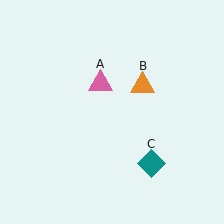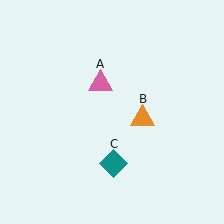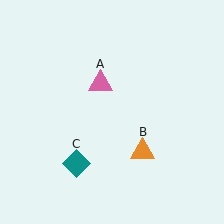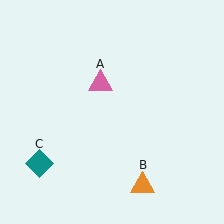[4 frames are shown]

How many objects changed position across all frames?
2 objects changed position: orange triangle (object B), teal diamond (object C).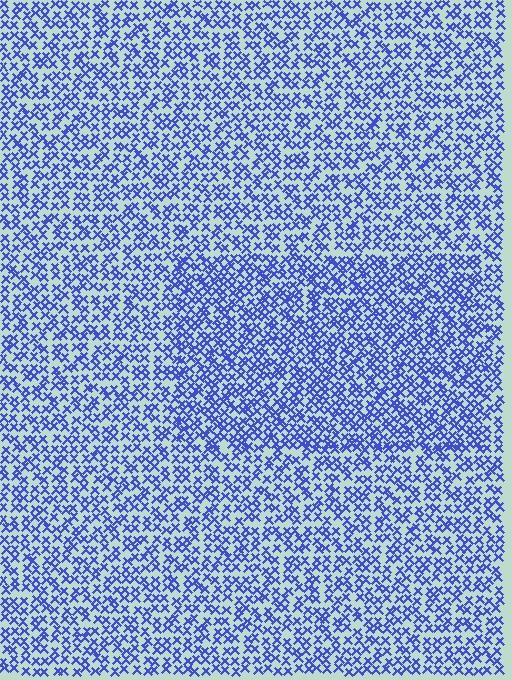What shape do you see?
I see a rectangle.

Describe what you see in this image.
The image contains small blue elements arranged at two different densities. A rectangle-shaped region is visible where the elements are more densely packed than the surrounding area.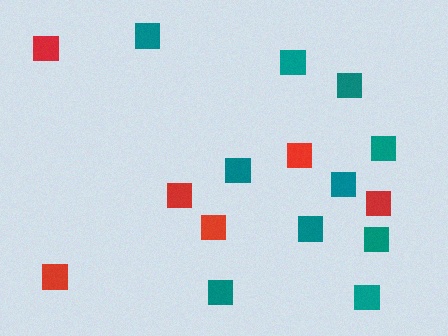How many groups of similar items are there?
There are 2 groups: one group of red squares (6) and one group of teal squares (10).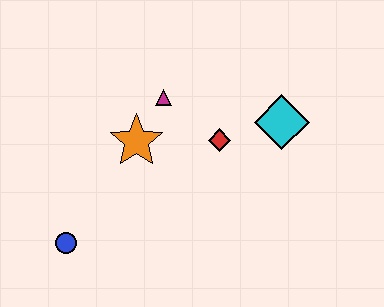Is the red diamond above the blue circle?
Yes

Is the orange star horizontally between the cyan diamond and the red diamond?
No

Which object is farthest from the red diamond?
The blue circle is farthest from the red diamond.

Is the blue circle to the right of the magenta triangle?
No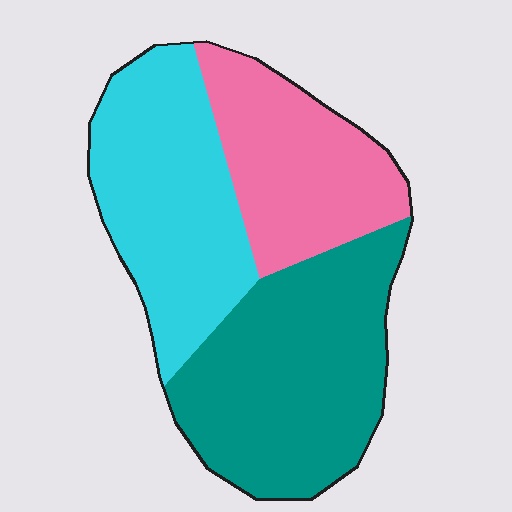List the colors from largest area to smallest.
From largest to smallest: teal, cyan, pink.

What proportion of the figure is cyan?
Cyan covers 33% of the figure.